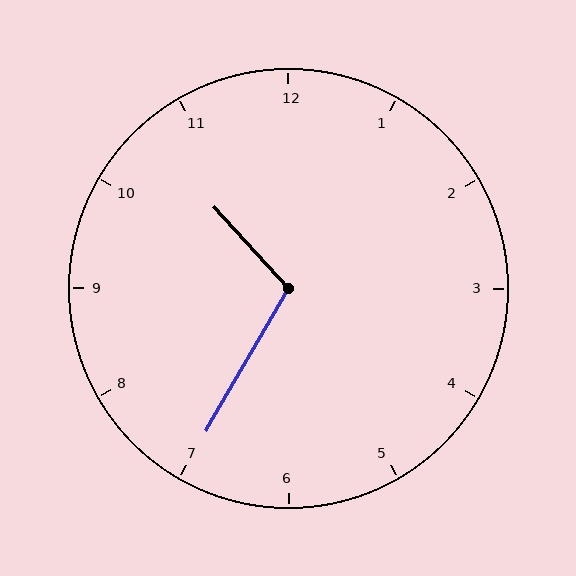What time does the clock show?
10:35.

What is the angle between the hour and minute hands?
Approximately 108 degrees.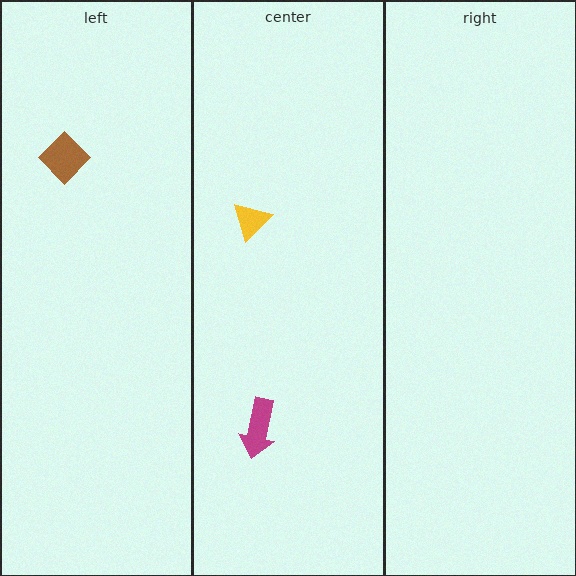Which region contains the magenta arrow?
The center region.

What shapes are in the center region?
The magenta arrow, the yellow triangle.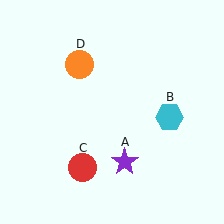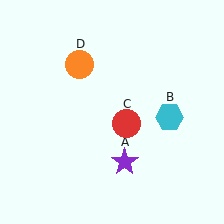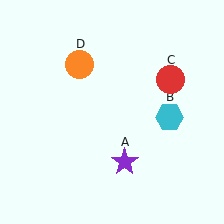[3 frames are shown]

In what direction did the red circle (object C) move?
The red circle (object C) moved up and to the right.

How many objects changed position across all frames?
1 object changed position: red circle (object C).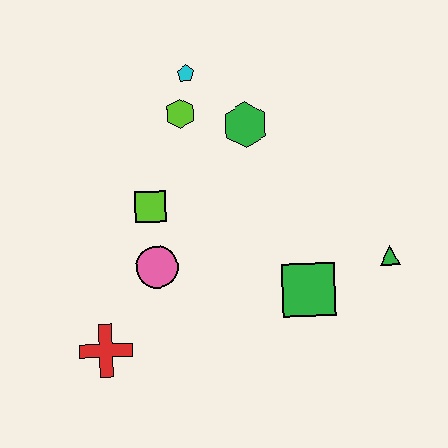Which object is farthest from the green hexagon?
The red cross is farthest from the green hexagon.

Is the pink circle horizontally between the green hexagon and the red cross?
Yes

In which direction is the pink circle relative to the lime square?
The pink circle is below the lime square.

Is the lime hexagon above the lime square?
Yes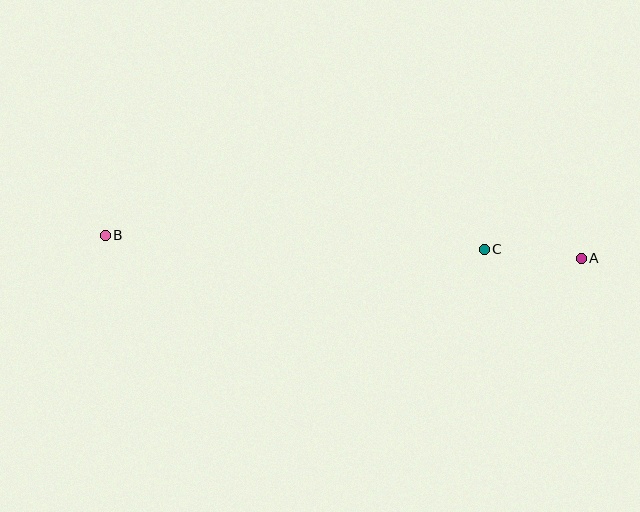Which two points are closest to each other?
Points A and C are closest to each other.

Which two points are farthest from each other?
Points A and B are farthest from each other.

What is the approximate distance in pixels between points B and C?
The distance between B and C is approximately 379 pixels.